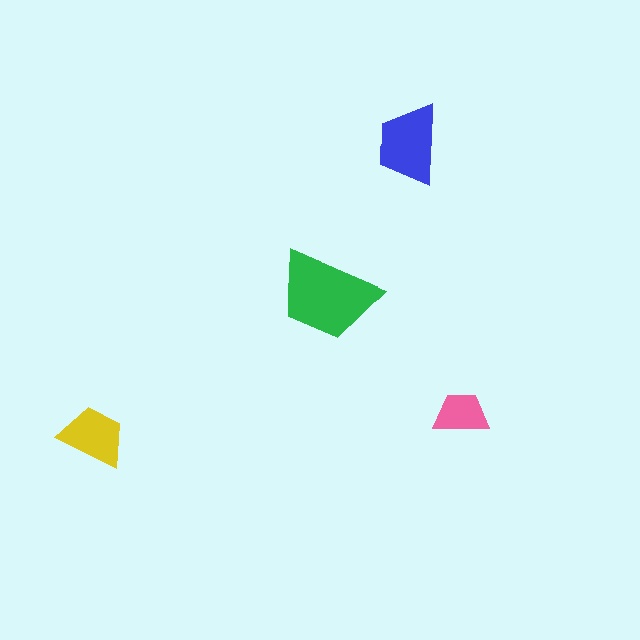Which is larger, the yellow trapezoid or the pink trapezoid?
The yellow one.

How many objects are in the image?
There are 4 objects in the image.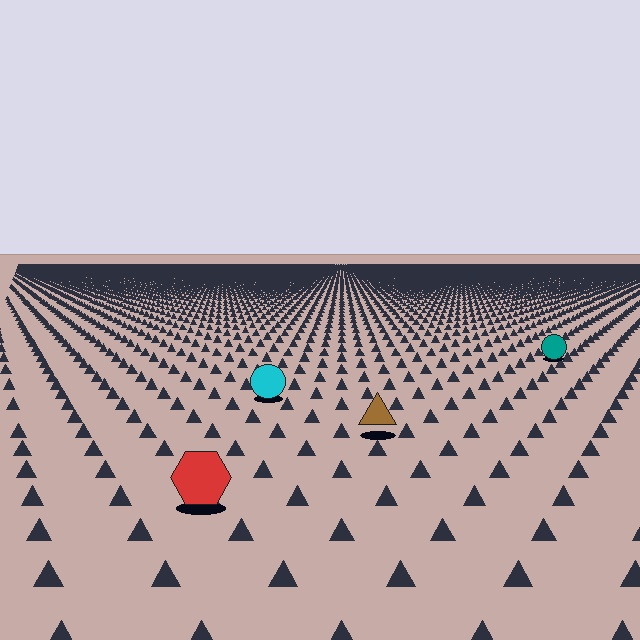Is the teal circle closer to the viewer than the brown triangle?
No. The brown triangle is closer — you can tell from the texture gradient: the ground texture is coarser near it.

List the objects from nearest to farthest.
From nearest to farthest: the red hexagon, the brown triangle, the cyan circle, the teal circle.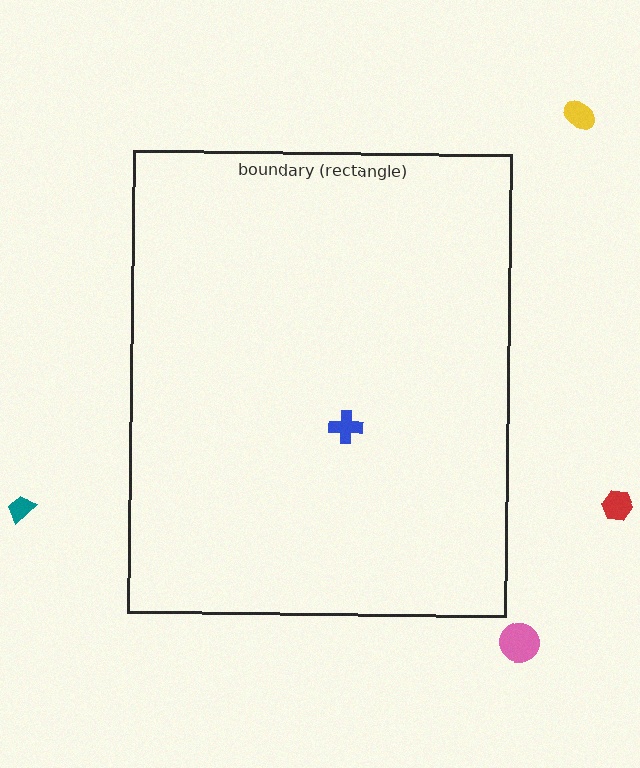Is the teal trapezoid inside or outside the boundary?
Outside.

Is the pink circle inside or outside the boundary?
Outside.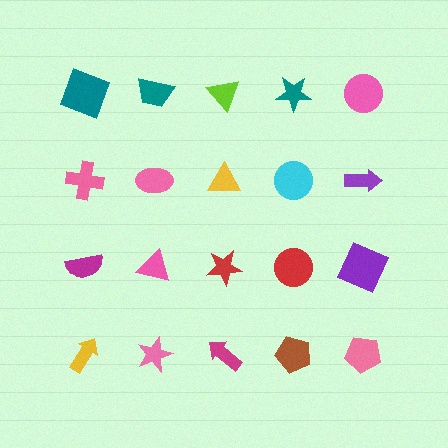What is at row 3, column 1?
A magenta semicircle.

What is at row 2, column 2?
A pink ellipse.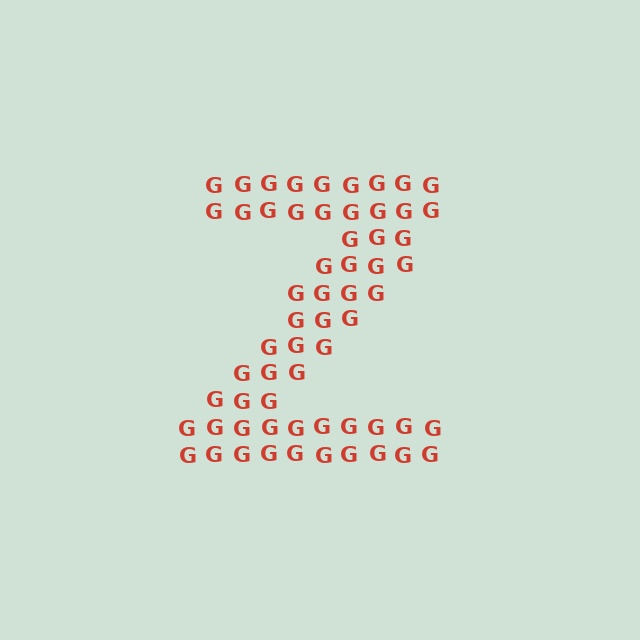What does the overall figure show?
The overall figure shows the letter Z.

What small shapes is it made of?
It is made of small letter G's.